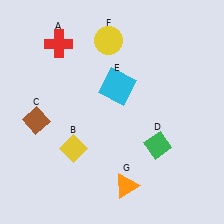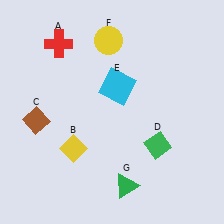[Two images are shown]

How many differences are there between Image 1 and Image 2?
There is 1 difference between the two images.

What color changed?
The triangle (G) changed from orange in Image 1 to green in Image 2.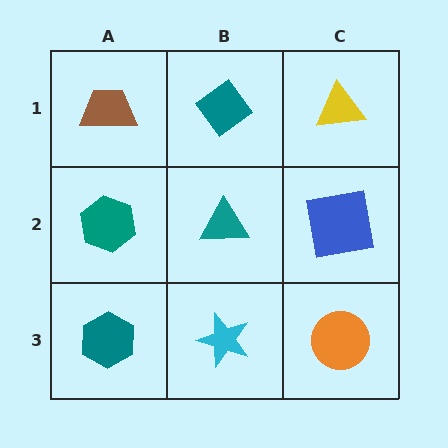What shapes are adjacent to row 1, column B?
A teal triangle (row 2, column B), a brown trapezoid (row 1, column A), a yellow triangle (row 1, column C).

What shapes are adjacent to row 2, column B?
A teal diamond (row 1, column B), a cyan star (row 3, column B), a teal hexagon (row 2, column A), a blue square (row 2, column C).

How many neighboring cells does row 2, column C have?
3.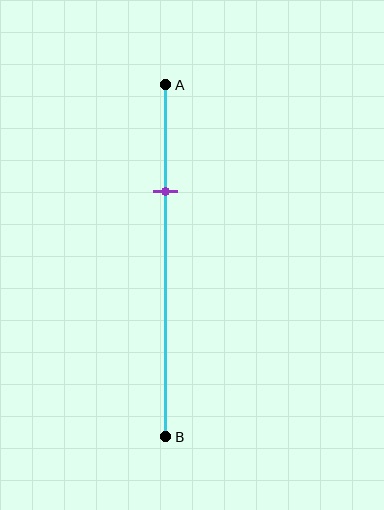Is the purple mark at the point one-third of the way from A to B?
No, the mark is at about 30% from A, not at the 33% one-third point.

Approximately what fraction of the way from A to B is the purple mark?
The purple mark is approximately 30% of the way from A to B.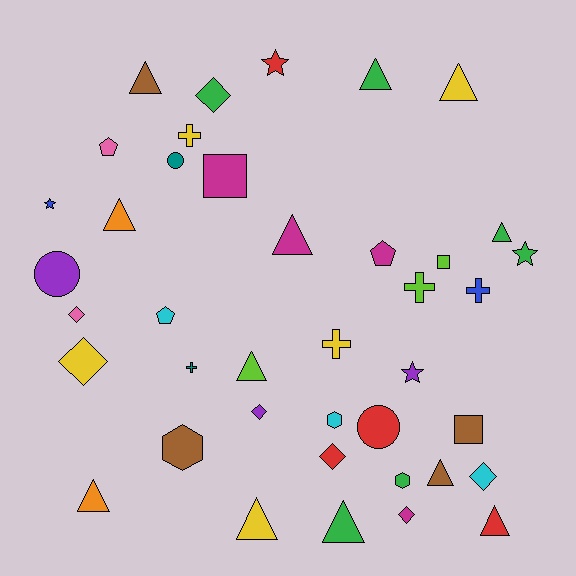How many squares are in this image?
There are 3 squares.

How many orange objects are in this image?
There are 2 orange objects.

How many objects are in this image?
There are 40 objects.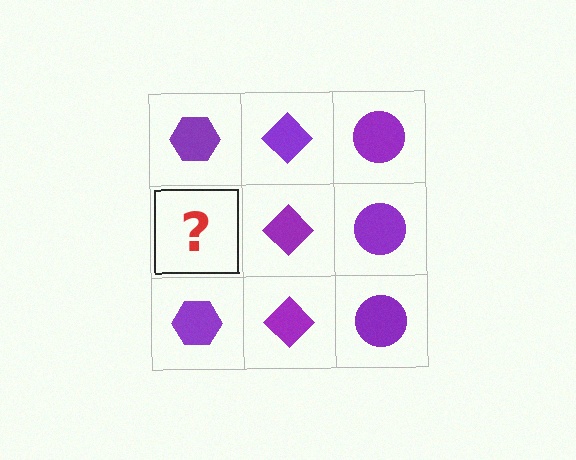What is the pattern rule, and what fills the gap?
The rule is that each column has a consistent shape. The gap should be filled with a purple hexagon.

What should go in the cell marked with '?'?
The missing cell should contain a purple hexagon.